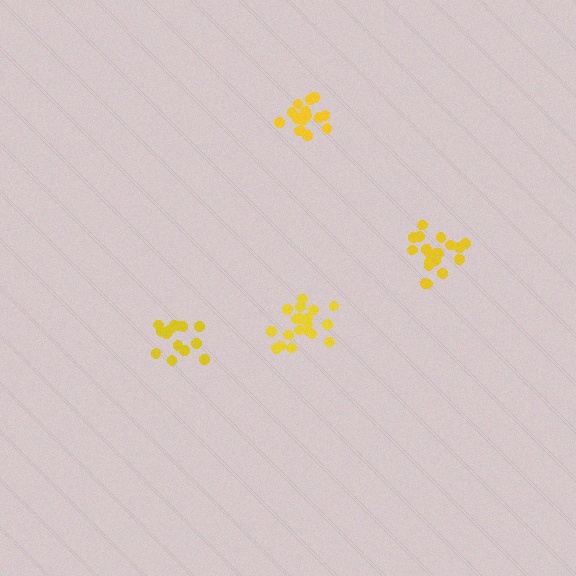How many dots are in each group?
Group 1: 20 dots, Group 2: 14 dots, Group 3: 20 dots, Group 4: 17 dots (71 total).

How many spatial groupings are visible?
There are 4 spatial groupings.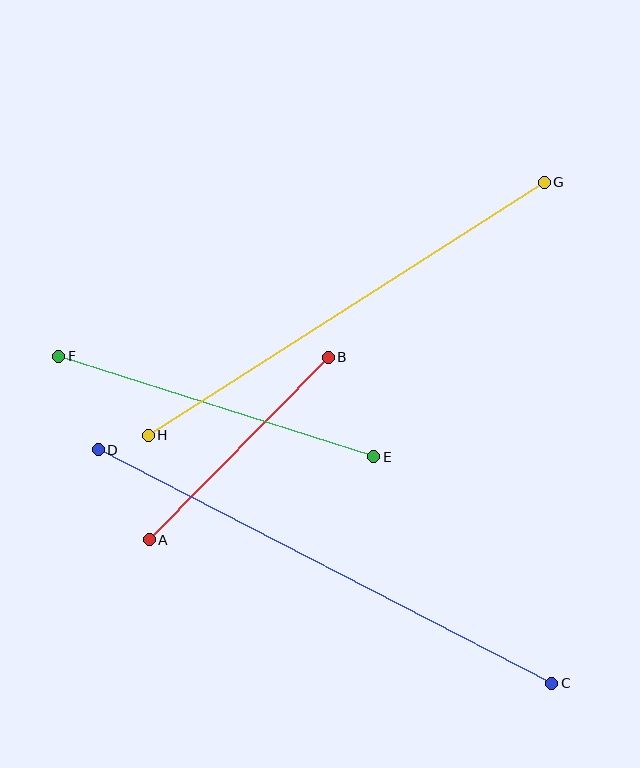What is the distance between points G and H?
The distance is approximately 470 pixels.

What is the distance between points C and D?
The distance is approximately 510 pixels.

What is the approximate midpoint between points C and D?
The midpoint is at approximately (325, 566) pixels.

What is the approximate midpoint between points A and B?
The midpoint is at approximately (239, 448) pixels.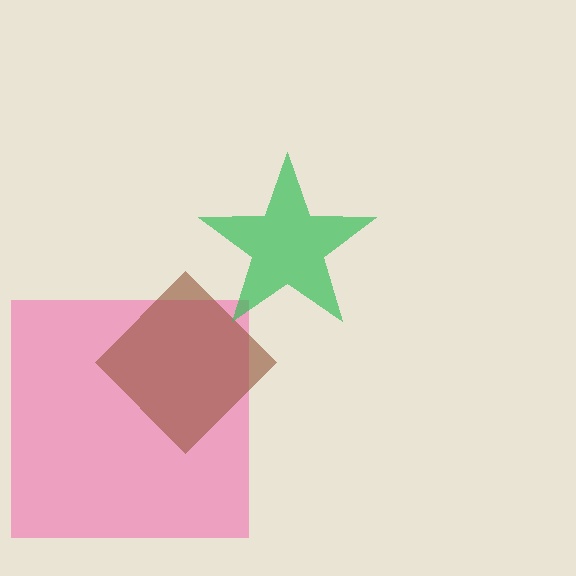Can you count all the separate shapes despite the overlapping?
Yes, there are 3 separate shapes.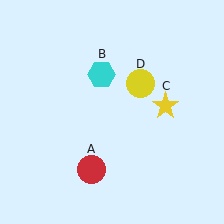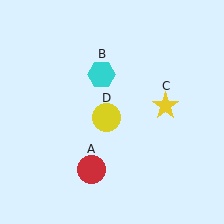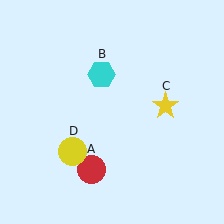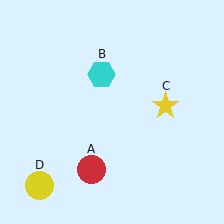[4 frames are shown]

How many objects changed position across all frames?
1 object changed position: yellow circle (object D).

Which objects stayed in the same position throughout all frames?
Red circle (object A) and cyan hexagon (object B) and yellow star (object C) remained stationary.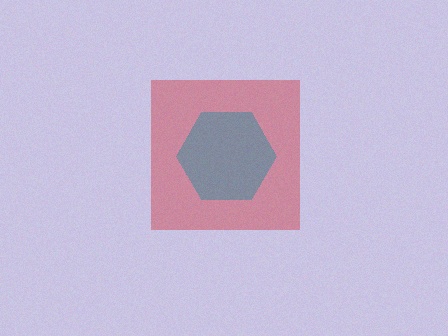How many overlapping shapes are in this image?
There are 2 overlapping shapes in the image.